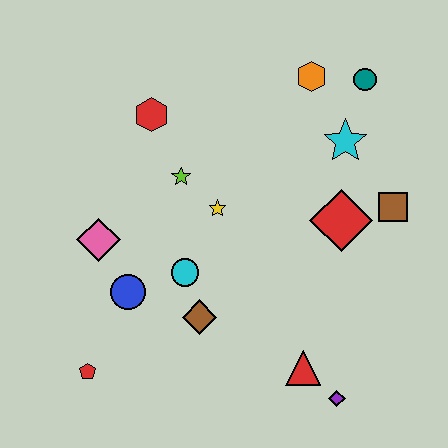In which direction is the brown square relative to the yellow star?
The brown square is to the right of the yellow star.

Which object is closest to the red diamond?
The brown square is closest to the red diamond.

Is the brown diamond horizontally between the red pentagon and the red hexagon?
No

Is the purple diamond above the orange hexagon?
No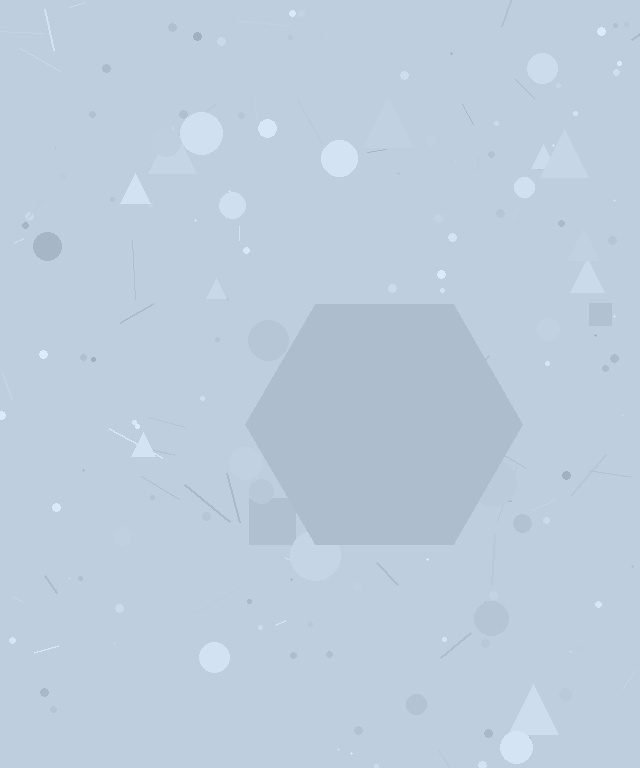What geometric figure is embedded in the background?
A hexagon is embedded in the background.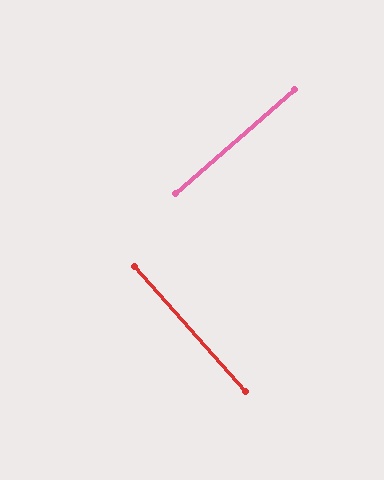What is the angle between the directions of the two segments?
Approximately 89 degrees.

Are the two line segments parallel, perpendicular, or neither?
Perpendicular — they meet at approximately 89°.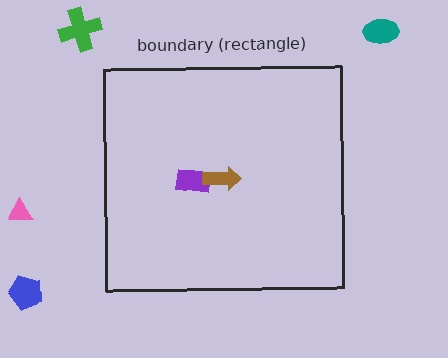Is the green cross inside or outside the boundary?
Outside.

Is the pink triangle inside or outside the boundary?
Outside.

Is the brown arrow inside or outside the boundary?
Inside.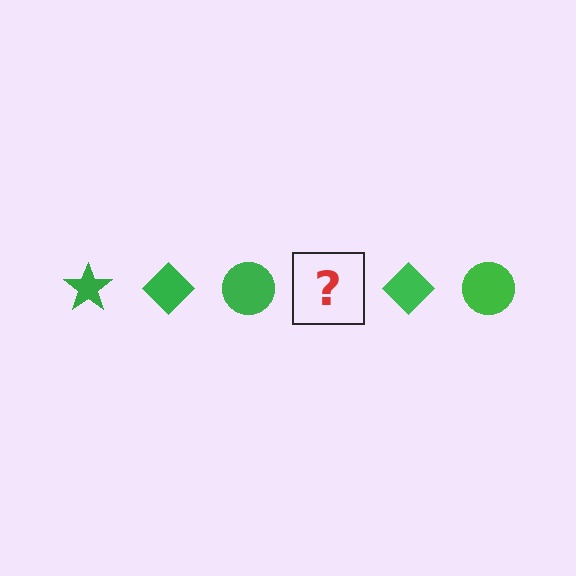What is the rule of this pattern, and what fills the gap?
The rule is that the pattern cycles through star, diamond, circle shapes in green. The gap should be filled with a green star.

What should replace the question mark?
The question mark should be replaced with a green star.